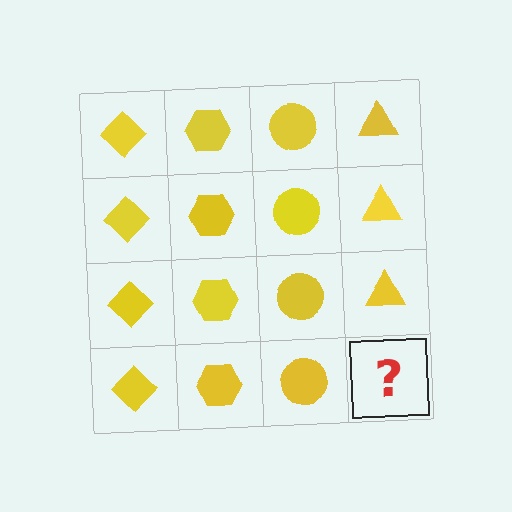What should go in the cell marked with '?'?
The missing cell should contain a yellow triangle.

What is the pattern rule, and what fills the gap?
The rule is that each column has a consistent shape. The gap should be filled with a yellow triangle.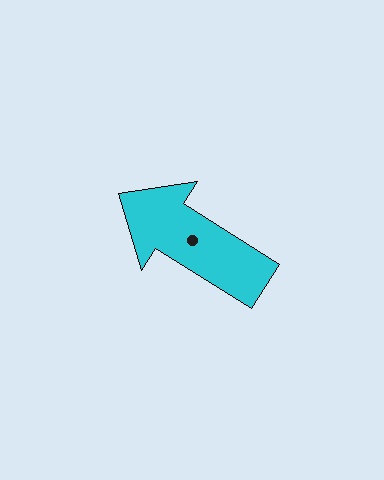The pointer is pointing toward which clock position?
Roughly 10 o'clock.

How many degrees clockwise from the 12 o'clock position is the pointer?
Approximately 302 degrees.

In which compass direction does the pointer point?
Northwest.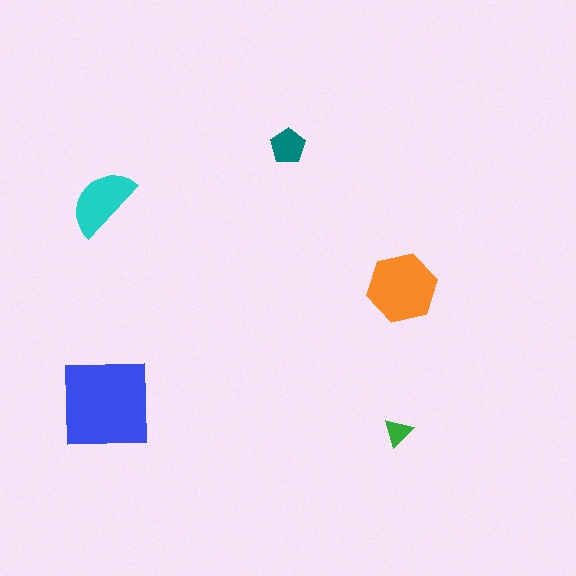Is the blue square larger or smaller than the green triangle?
Larger.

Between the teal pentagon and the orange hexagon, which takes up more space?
The orange hexagon.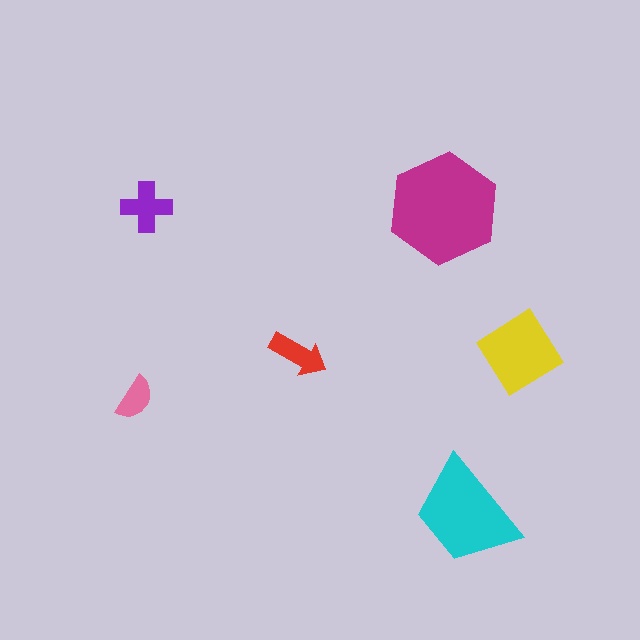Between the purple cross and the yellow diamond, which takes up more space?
The yellow diamond.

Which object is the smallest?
The pink semicircle.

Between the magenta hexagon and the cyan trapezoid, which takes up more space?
The magenta hexagon.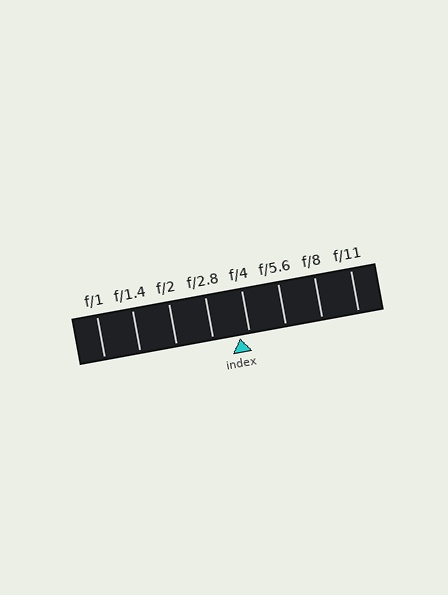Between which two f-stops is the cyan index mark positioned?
The index mark is between f/2.8 and f/4.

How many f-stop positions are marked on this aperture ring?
There are 8 f-stop positions marked.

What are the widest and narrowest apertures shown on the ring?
The widest aperture shown is f/1 and the narrowest is f/11.